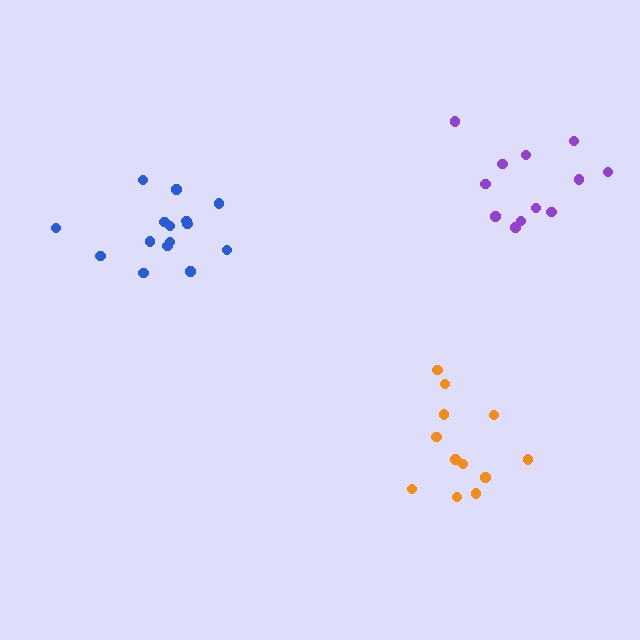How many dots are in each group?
Group 1: 12 dots, Group 2: 15 dots, Group 3: 12 dots (39 total).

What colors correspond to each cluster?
The clusters are colored: orange, blue, purple.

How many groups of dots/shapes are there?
There are 3 groups.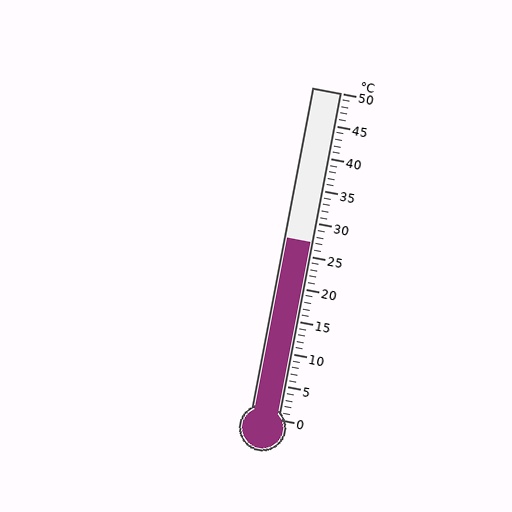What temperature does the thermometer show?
The thermometer shows approximately 27°C.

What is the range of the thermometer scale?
The thermometer scale ranges from 0°C to 50°C.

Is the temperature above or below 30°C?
The temperature is below 30°C.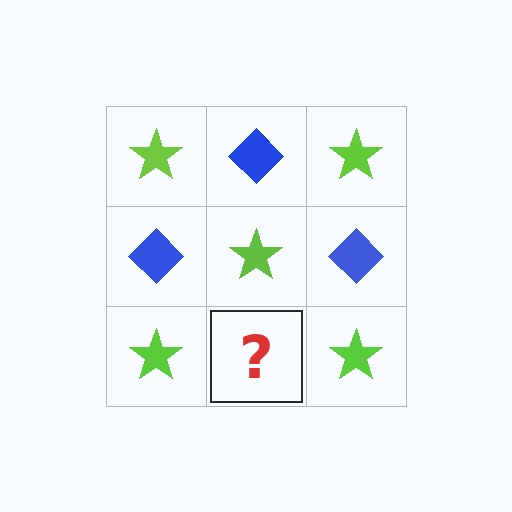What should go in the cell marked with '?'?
The missing cell should contain a blue diamond.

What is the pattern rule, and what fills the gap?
The rule is that it alternates lime star and blue diamond in a checkerboard pattern. The gap should be filled with a blue diamond.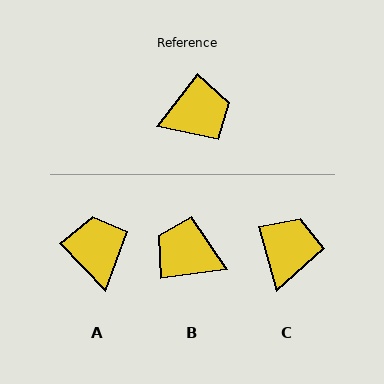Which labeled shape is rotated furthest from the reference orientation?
B, about 136 degrees away.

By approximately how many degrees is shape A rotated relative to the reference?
Approximately 82 degrees counter-clockwise.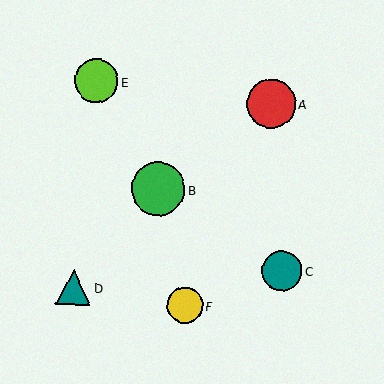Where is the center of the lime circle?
The center of the lime circle is at (96, 81).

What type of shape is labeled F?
Shape F is a yellow circle.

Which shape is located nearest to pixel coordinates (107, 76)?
The lime circle (labeled E) at (96, 81) is nearest to that location.